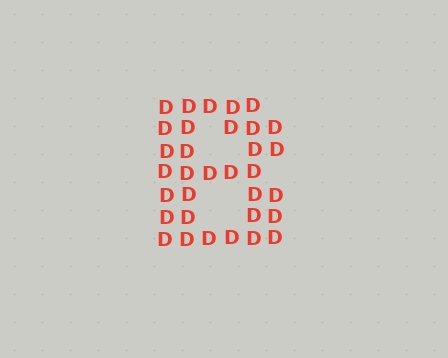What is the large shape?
The large shape is the letter B.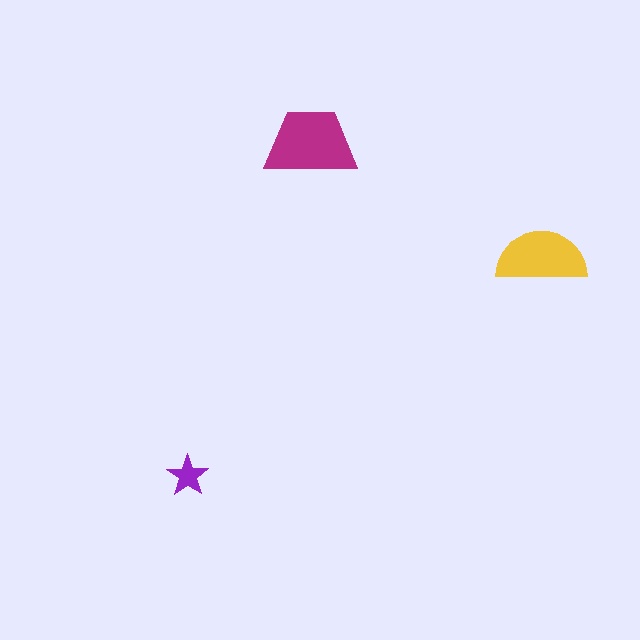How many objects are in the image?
There are 3 objects in the image.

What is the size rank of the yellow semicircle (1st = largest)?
2nd.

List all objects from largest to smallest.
The magenta trapezoid, the yellow semicircle, the purple star.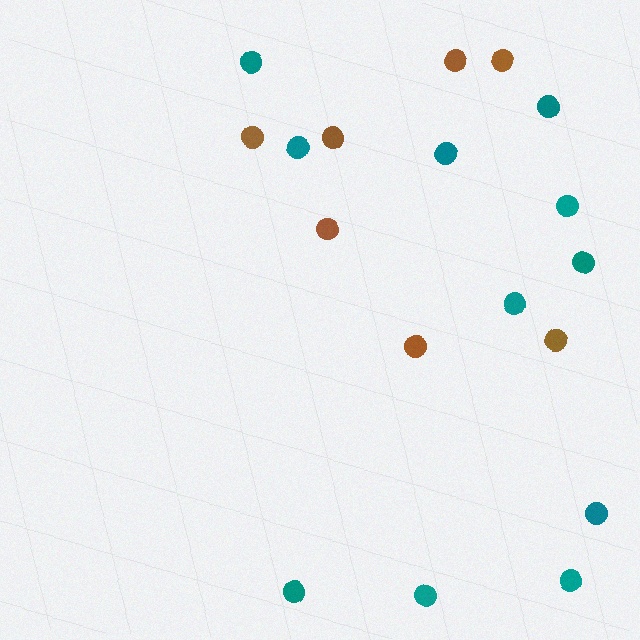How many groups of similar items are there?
There are 2 groups: one group of teal circles (11) and one group of brown circles (7).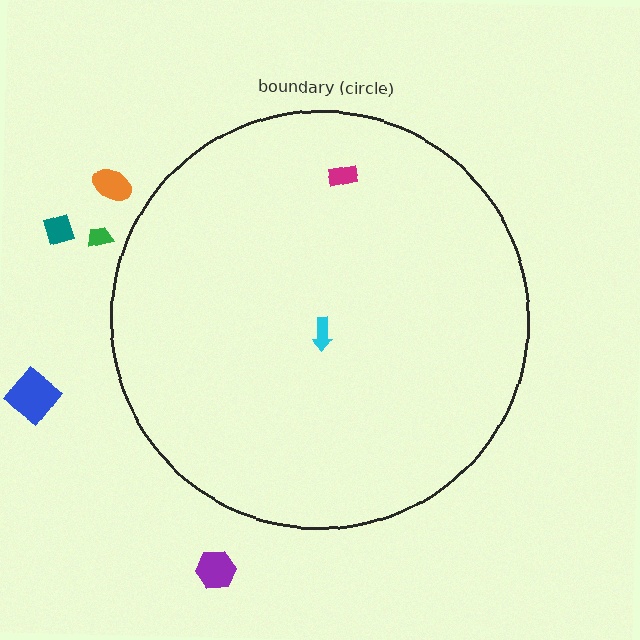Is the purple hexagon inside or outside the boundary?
Outside.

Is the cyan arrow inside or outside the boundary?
Inside.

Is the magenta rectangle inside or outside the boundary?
Inside.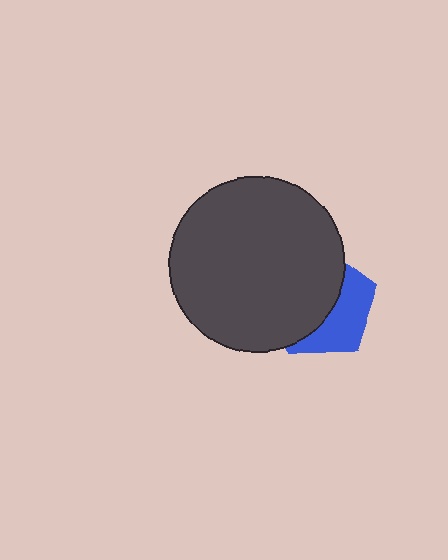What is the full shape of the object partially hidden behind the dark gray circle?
The partially hidden object is a blue pentagon.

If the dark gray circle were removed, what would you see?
You would see the complete blue pentagon.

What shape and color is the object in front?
The object in front is a dark gray circle.